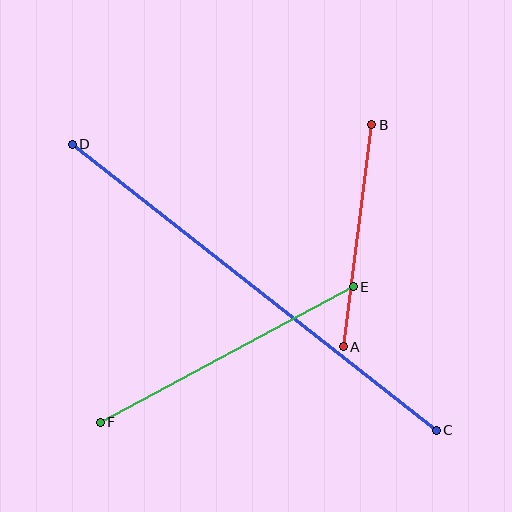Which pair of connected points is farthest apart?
Points C and D are farthest apart.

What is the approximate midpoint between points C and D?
The midpoint is at approximately (254, 287) pixels.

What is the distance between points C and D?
The distance is approximately 463 pixels.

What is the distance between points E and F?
The distance is approximately 287 pixels.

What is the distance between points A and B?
The distance is approximately 224 pixels.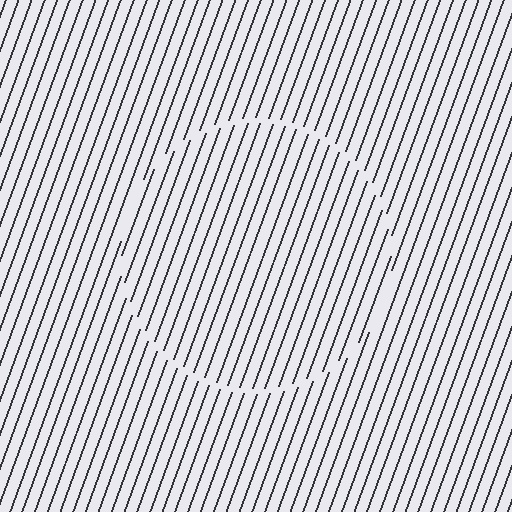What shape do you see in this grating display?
An illusory circle. The interior of the shape contains the same grating, shifted by half a period — the contour is defined by the phase discontinuity where line-ends from the inner and outer gratings abut.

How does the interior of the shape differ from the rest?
The interior of the shape contains the same grating, shifted by half a period — the contour is defined by the phase discontinuity where line-ends from the inner and outer gratings abut.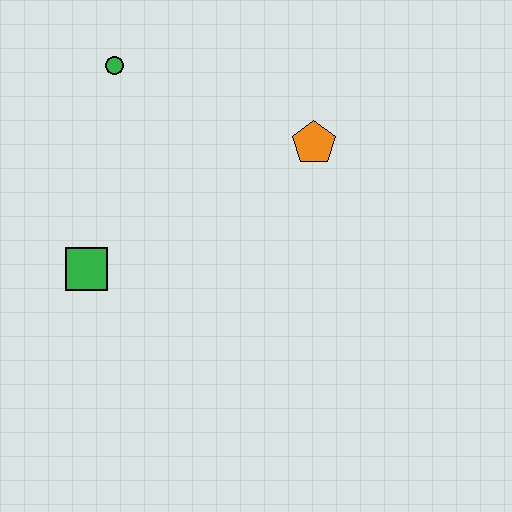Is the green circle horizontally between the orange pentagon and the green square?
Yes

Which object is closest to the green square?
The green circle is closest to the green square.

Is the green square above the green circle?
No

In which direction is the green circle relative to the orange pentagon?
The green circle is to the left of the orange pentagon.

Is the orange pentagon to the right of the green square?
Yes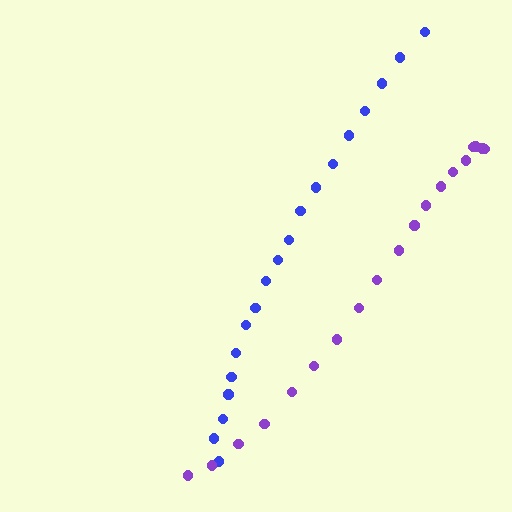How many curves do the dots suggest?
There are 2 distinct paths.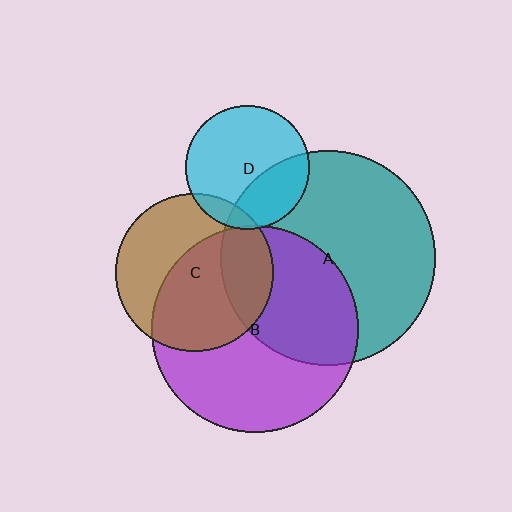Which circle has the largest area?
Circle A (teal).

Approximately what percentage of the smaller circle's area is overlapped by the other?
Approximately 10%.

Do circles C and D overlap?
Yes.